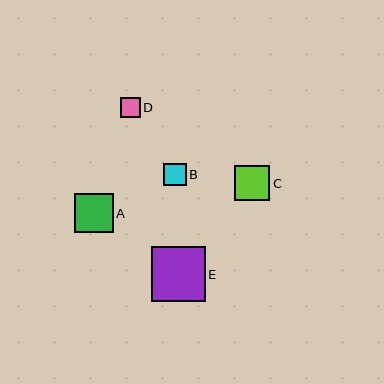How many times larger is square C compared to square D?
Square C is approximately 1.8 times the size of square D.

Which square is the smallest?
Square D is the smallest with a size of approximately 20 pixels.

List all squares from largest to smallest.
From largest to smallest: E, A, C, B, D.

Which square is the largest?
Square E is the largest with a size of approximately 54 pixels.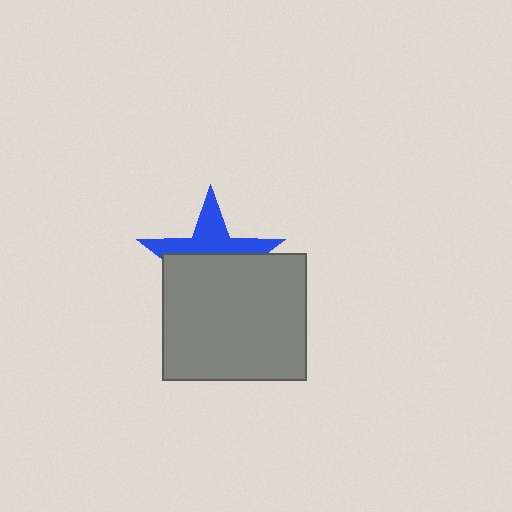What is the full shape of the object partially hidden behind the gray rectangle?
The partially hidden object is a blue star.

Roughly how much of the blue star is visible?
A small part of it is visible (roughly 41%).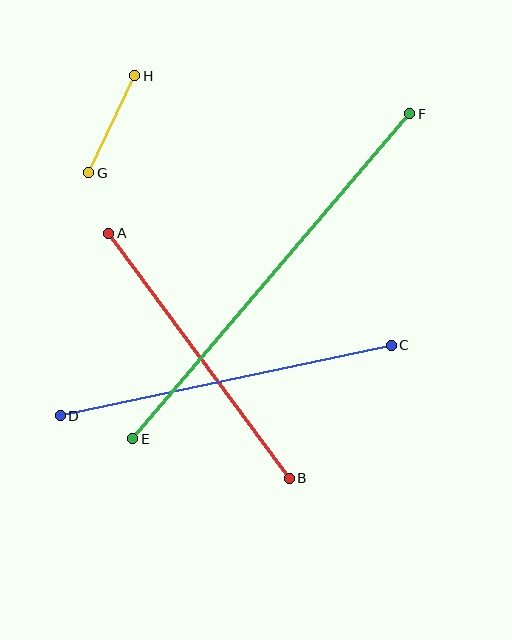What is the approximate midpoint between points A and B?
The midpoint is at approximately (199, 356) pixels.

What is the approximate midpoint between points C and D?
The midpoint is at approximately (226, 381) pixels.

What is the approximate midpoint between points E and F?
The midpoint is at approximately (271, 276) pixels.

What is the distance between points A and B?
The distance is approximately 304 pixels.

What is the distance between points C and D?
The distance is approximately 339 pixels.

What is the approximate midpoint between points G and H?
The midpoint is at approximately (112, 124) pixels.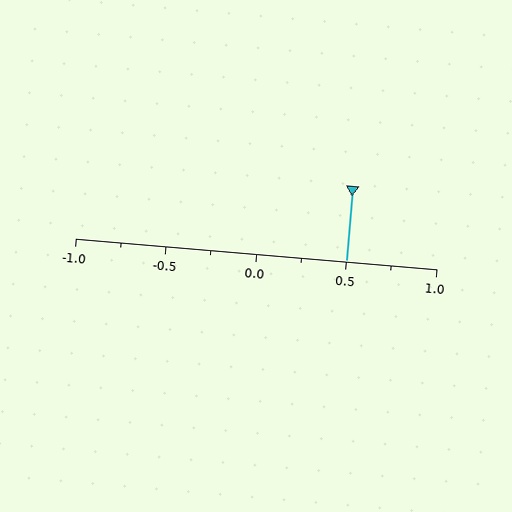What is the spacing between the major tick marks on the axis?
The major ticks are spaced 0.5 apart.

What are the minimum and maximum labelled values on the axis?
The axis runs from -1.0 to 1.0.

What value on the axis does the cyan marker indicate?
The marker indicates approximately 0.5.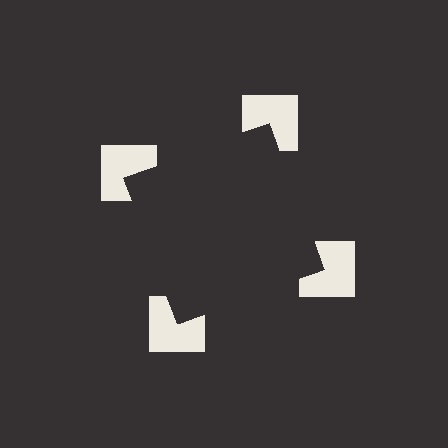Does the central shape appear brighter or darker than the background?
It typically appears slightly darker than the background, even though no actual brightness change is drawn.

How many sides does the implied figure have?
4 sides.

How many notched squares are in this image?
There are 4 — one at each vertex of the illusory square.